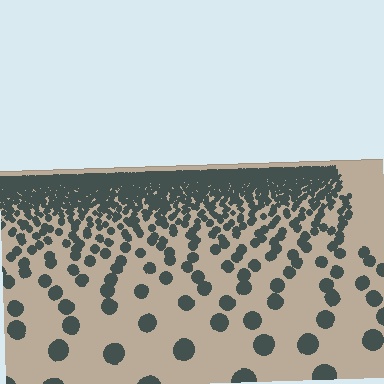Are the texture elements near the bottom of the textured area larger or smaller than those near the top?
Larger. Near the bottom, elements are closer to the viewer and appear at a bigger on-screen size.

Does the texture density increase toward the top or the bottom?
Density increases toward the top.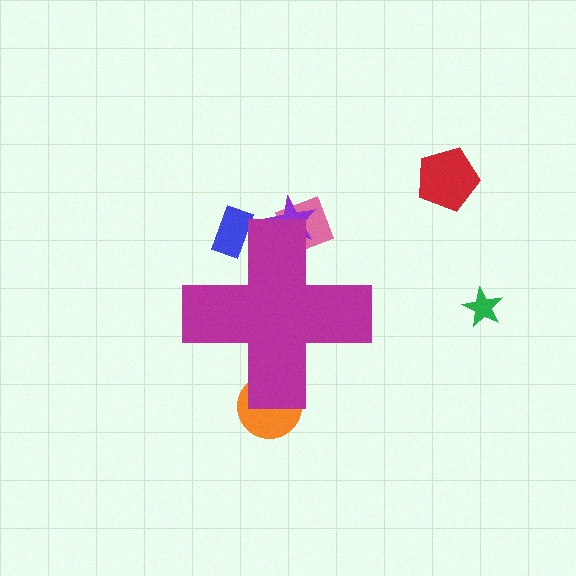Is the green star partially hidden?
No, the green star is fully visible.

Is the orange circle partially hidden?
Yes, the orange circle is partially hidden behind the magenta cross.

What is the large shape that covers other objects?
A magenta cross.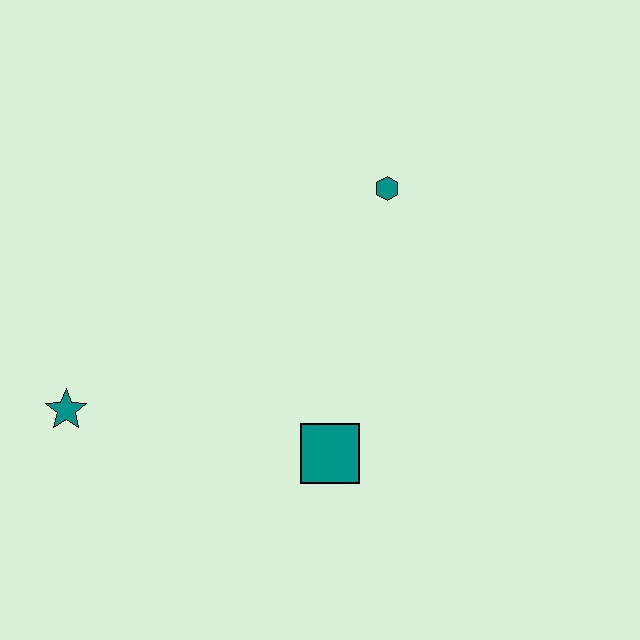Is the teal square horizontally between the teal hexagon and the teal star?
Yes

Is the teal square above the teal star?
No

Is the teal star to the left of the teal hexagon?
Yes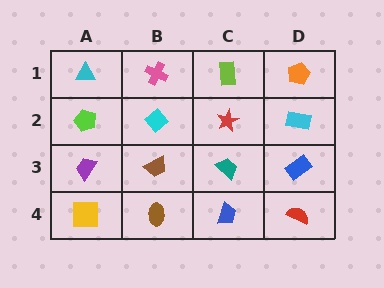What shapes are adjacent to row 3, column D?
A cyan rectangle (row 2, column D), a red semicircle (row 4, column D), a teal trapezoid (row 3, column C).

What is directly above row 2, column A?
A cyan triangle.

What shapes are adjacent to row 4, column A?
A purple trapezoid (row 3, column A), a brown ellipse (row 4, column B).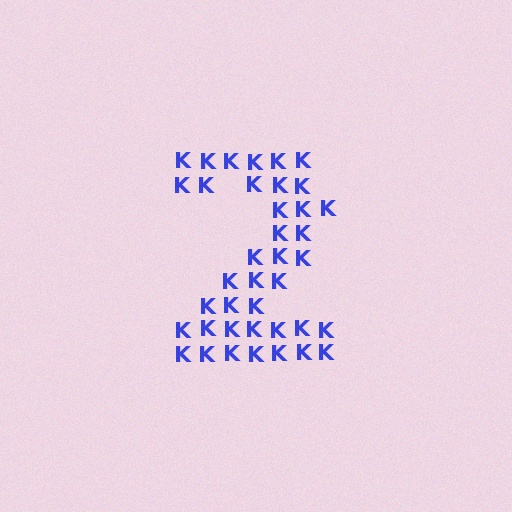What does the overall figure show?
The overall figure shows the digit 2.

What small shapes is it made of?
It is made of small letter K's.